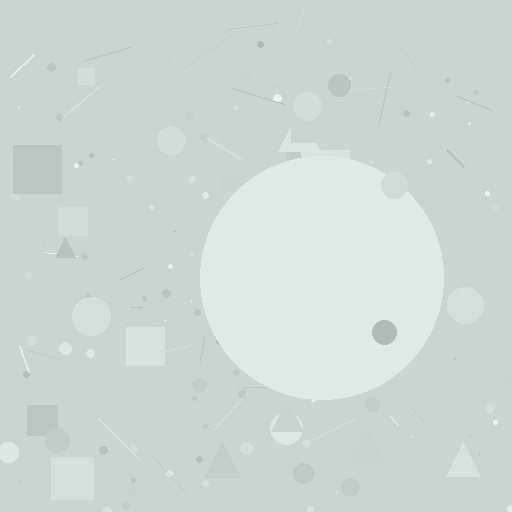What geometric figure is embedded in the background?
A circle is embedded in the background.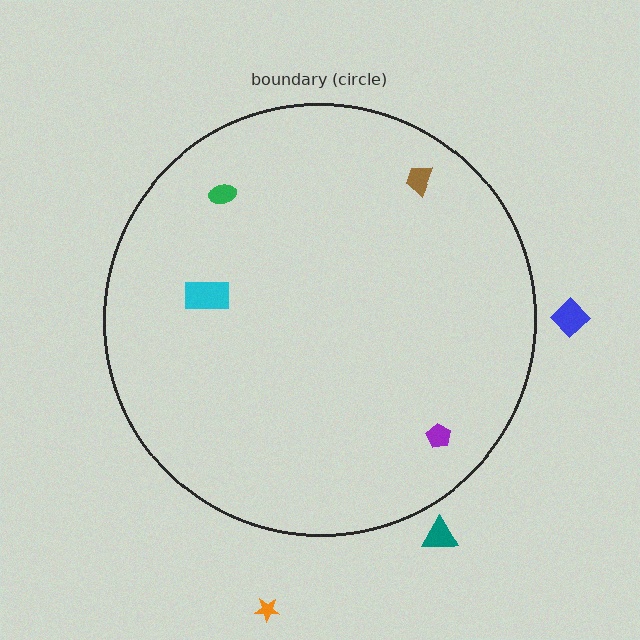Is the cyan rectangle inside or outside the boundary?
Inside.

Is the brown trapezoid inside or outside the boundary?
Inside.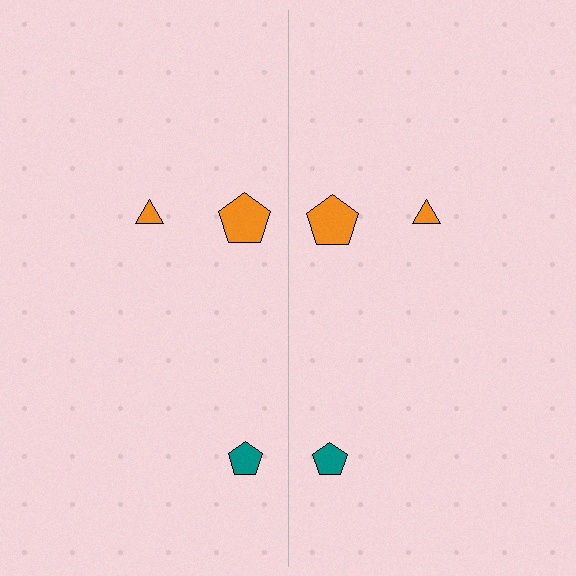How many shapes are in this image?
There are 6 shapes in this image.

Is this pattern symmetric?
Yes, this pattern has bilateral (reflection) symmetry.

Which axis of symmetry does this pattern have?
The pattern has a vertical axis of symmetry running through the center of the image.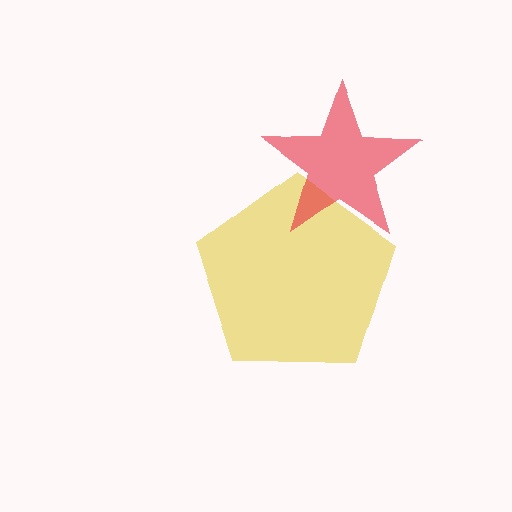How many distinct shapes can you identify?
There are 2 distinct shapes: a yellow pentagon, a red star.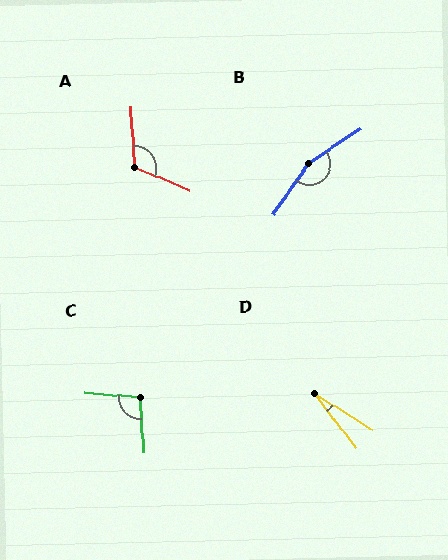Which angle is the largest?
B, at approximately 159 degrees.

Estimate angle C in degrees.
Approximately 98 degrees.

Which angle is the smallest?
D, at approximately 21 degrees.